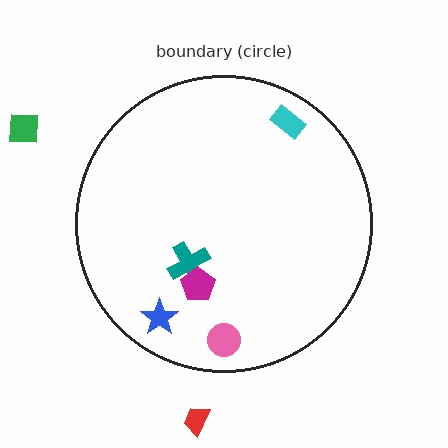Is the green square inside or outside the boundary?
Outside.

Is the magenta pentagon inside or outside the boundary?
Inside.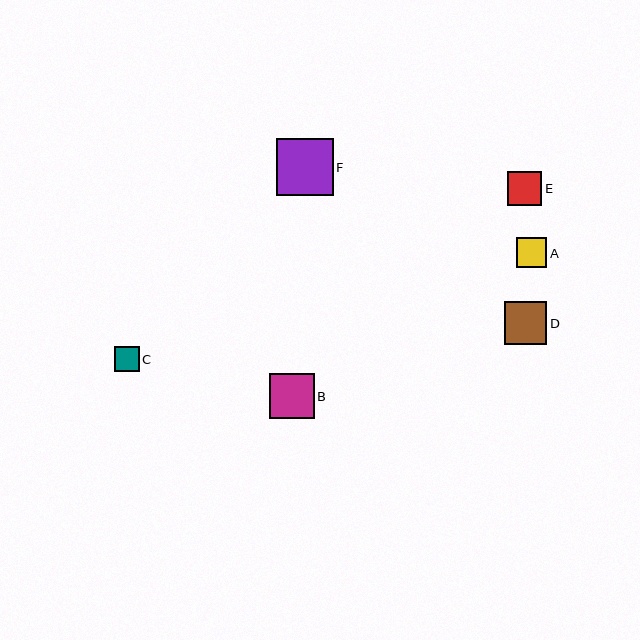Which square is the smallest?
Square C is the smallest with a size of approximately 25 pixels.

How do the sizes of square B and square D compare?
Square B and square D are approximately the same size.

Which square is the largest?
Square F is the largest with a size of approximately 57 pixels.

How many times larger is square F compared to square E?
Square F is approximately 1.7 times the size of square E.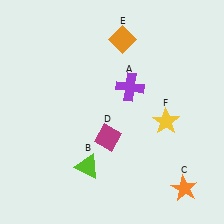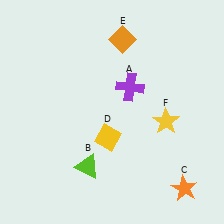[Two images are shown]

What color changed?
The diamond (D) changed from magenta in Image 1 to yellow in Image 2.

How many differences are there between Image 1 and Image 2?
There is 1 difference between the two images.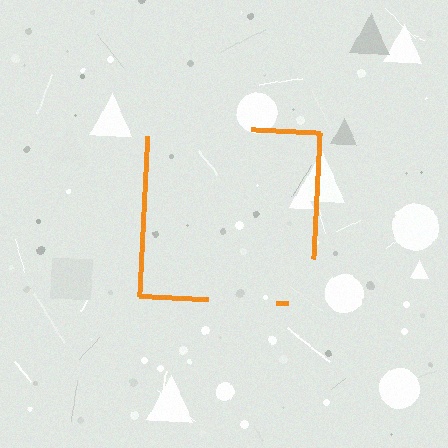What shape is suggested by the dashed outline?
The dashed outline suggests a square.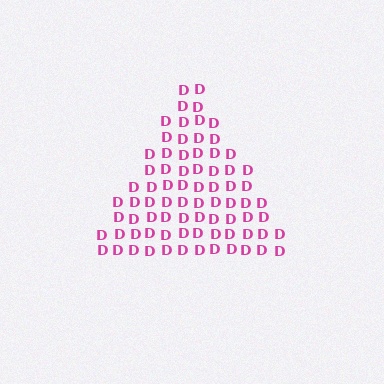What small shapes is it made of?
It is made of small letter D's.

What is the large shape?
The large shape is a triangle.